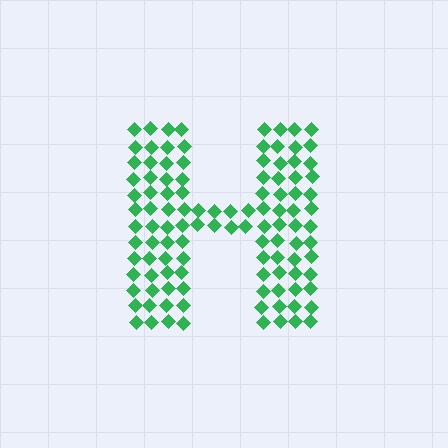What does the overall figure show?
The overall figure shows the letter H.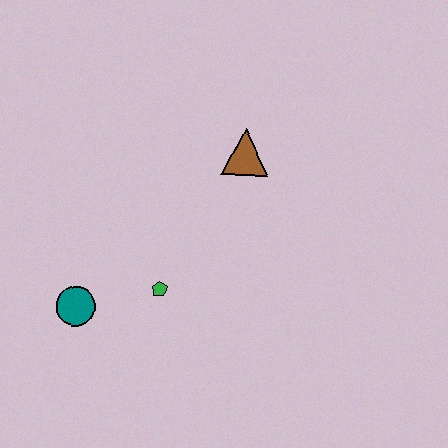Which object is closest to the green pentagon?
The teal circle is closest to the green pentagon.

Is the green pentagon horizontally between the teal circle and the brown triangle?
Yes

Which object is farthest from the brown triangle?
The teal circle is farthest from the brown triangle.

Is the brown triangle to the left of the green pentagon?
No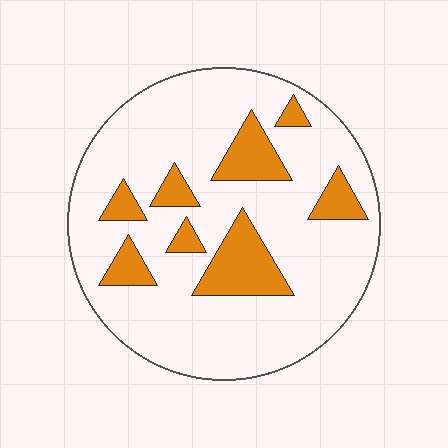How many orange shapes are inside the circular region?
8.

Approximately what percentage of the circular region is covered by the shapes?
Approximately 20%.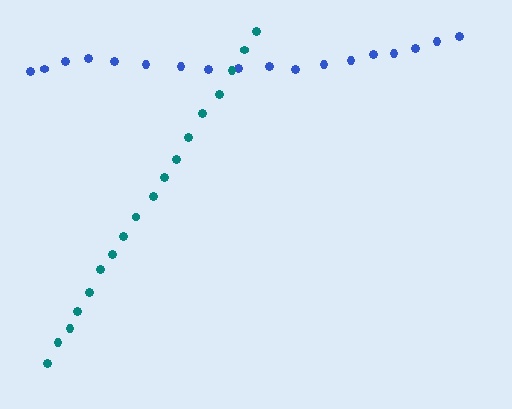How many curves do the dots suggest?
There are 2 distinct paths.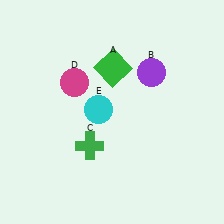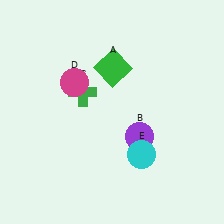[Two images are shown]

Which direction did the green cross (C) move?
The green cross (C) moved up.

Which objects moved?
The objects that moved are: the purple circle (B), the green cross (C), the cyan circle (E).